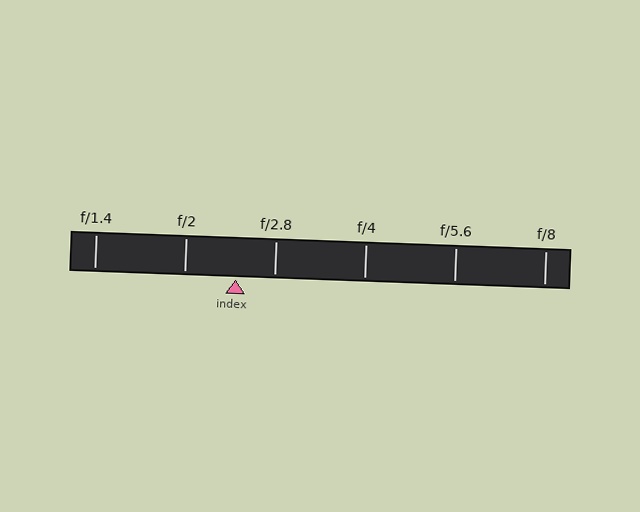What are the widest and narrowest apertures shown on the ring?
The widest aperture shown is f/1.4 and the narrowest is f/8.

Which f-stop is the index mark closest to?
The index mark is closest to f/2.8.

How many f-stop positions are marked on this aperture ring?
There are 6 f-stop positions marked.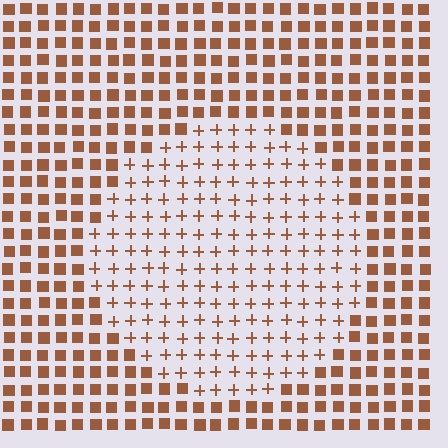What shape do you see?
I see a circle.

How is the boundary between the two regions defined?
The boundary is defined by a change in element shape: plus signs inside vs. squares outside. All elements share the same color and spacing.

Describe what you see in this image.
The image is filled with small brown elements arranged in a uniform grid. A circle-shaped region contains plus signs, while the surrounding area contains squares. The boundary is defined purely by the change in element shape.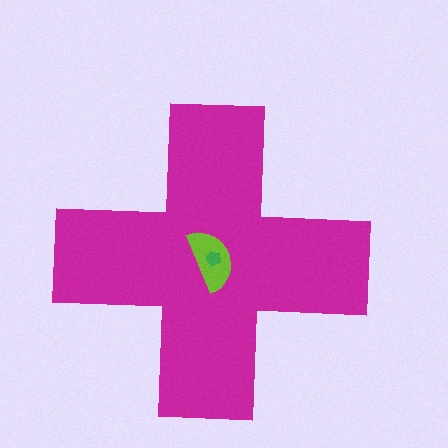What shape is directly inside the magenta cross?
The lime semicircle.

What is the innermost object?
The green pentagon.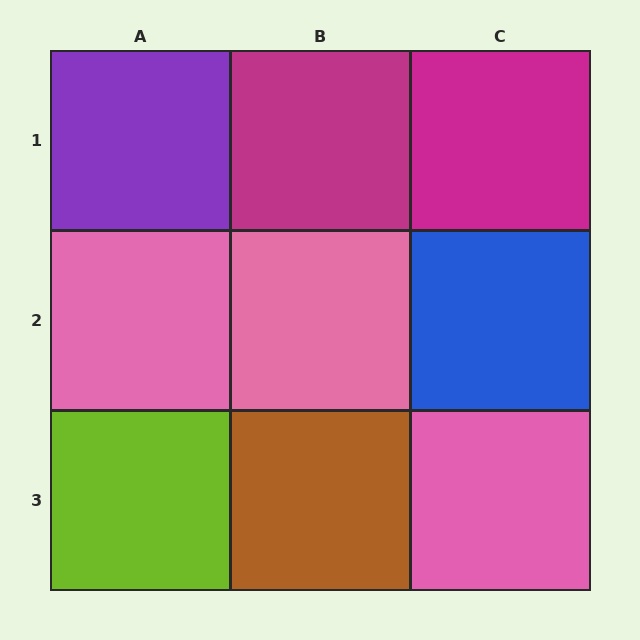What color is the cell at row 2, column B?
Pink.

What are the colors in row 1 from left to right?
Purple, magenta, magenta.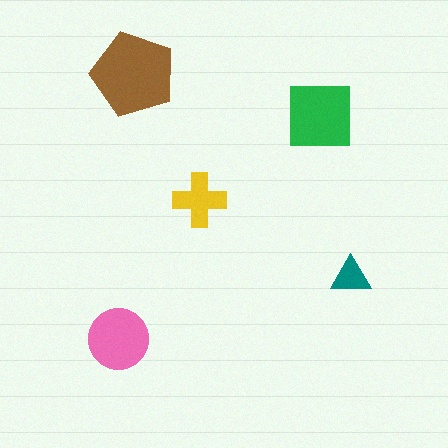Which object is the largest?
The brown pentagon.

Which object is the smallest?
The teal triangle.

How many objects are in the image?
There are 5 objects in the image.